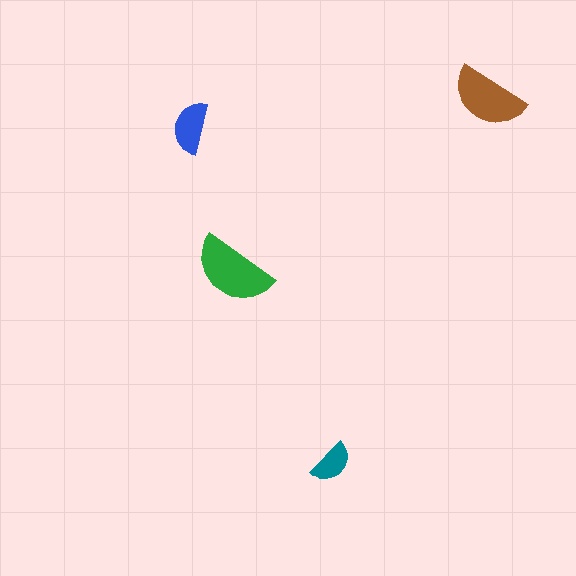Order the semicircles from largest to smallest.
the green one, the brown one, the blue one, the teal one.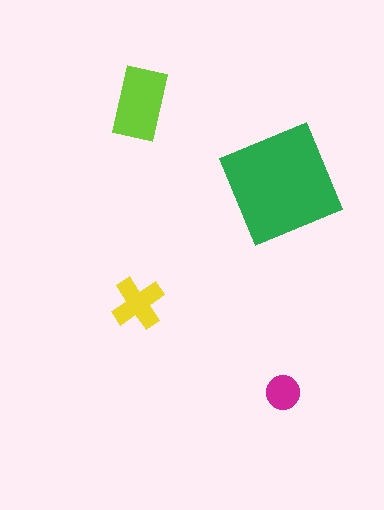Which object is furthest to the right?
The magenta circle is rightmost.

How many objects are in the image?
There are 4 objects in the image.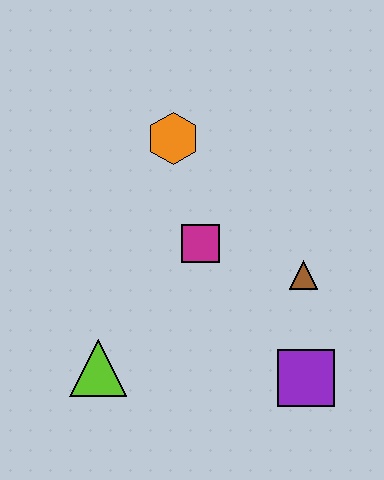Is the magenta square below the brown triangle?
No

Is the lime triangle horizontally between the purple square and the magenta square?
No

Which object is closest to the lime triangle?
The magenta square is closest to the lime triangle.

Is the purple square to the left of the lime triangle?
No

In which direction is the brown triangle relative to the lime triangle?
The brown triangle is to the right of the lime triangle.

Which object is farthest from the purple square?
The orange hexagon is farthest from the purple square.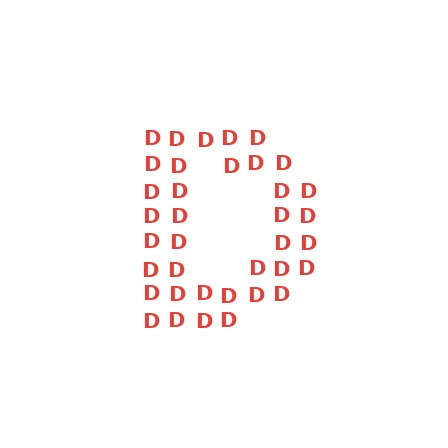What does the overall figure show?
The overall figure shows the letter D.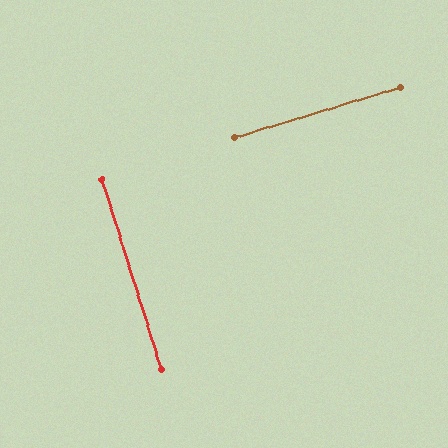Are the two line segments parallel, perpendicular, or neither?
Perpendicular — they meet at approximately 90°.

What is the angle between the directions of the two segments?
Approximately 90 degrees.